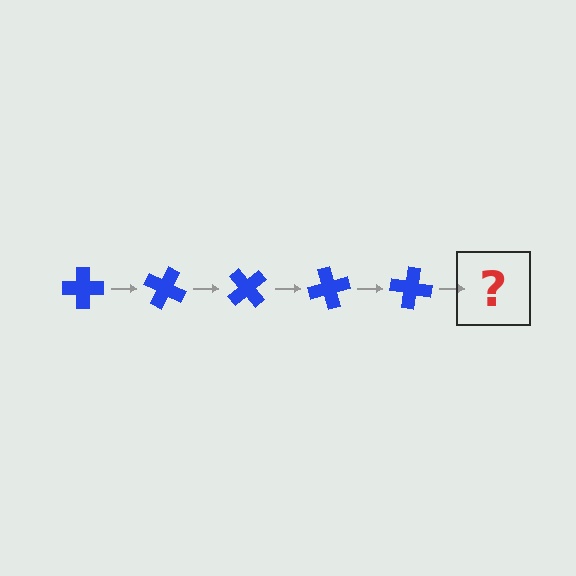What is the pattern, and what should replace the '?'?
The pattern is that the cross rotates 25 degrees each step. The '?' should be a blue cross rotated 125 degrees.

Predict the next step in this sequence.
The next step is a blue cross rotated 125 degrees.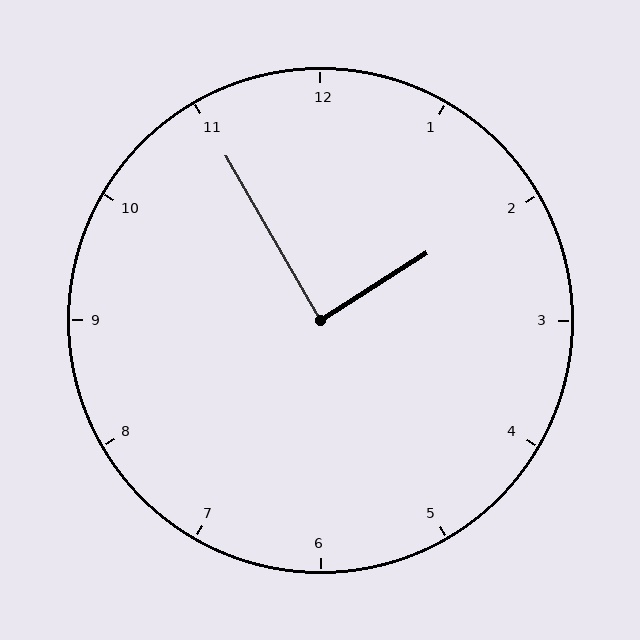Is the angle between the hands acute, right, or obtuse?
It is right.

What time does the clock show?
1:55.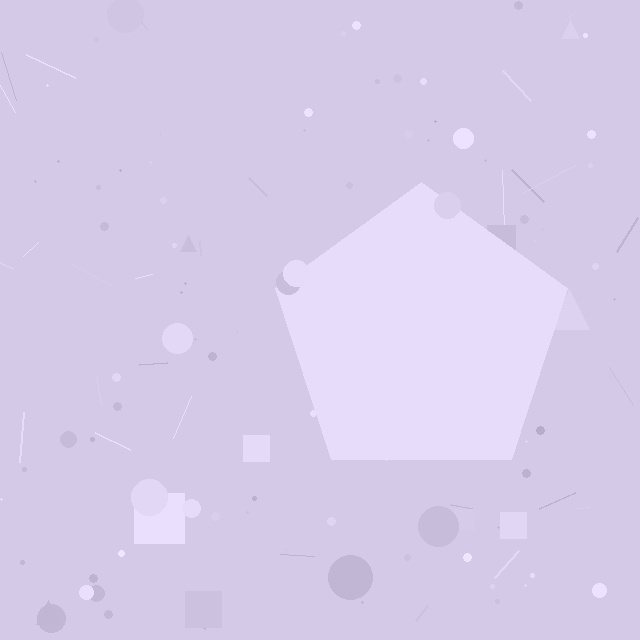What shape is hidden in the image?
A pentagon is hidden in the image.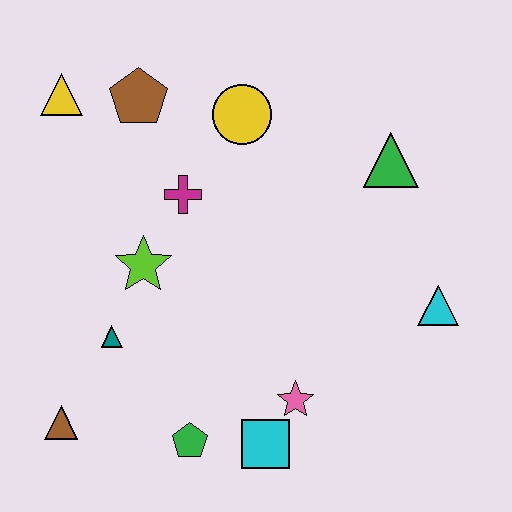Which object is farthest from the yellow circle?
The brown triangle is farthest from the yellow circle.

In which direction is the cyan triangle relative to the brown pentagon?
The cyan triangle is to the right of the brown pentagon.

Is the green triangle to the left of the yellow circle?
No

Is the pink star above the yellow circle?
No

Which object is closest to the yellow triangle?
The brown pentagon is closest to the yellow triangle.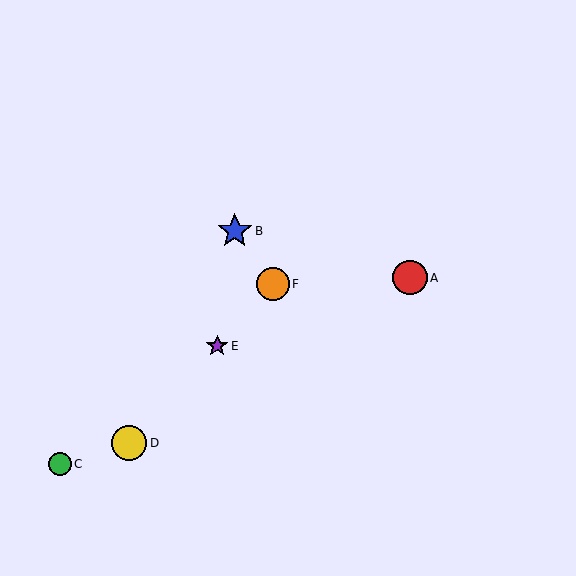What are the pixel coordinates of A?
Object A is at (410, 278).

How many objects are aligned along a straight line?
3 objects (D, E, F) are aligned along a straight line.